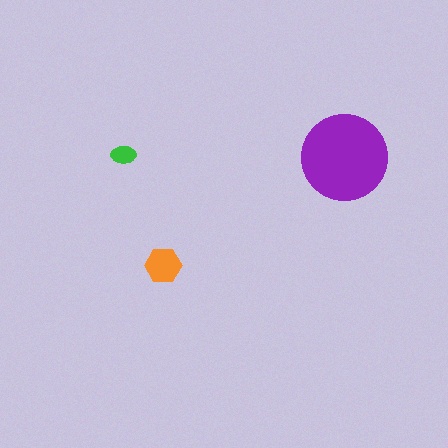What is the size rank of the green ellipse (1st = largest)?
3rd.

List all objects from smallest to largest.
The green ellipse, the orange hexagon, the purple circle.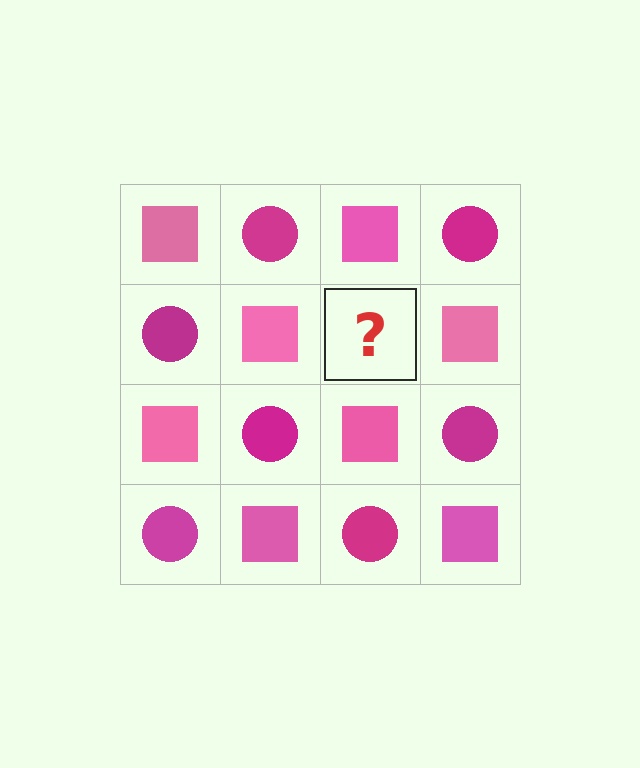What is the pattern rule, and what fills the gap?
The rule is that it alternates pink square and magenta circle in a checkerboard pattern. The gap should be filled with a magenta circle.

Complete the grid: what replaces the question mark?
The question mark should be replaced with a magenta circle.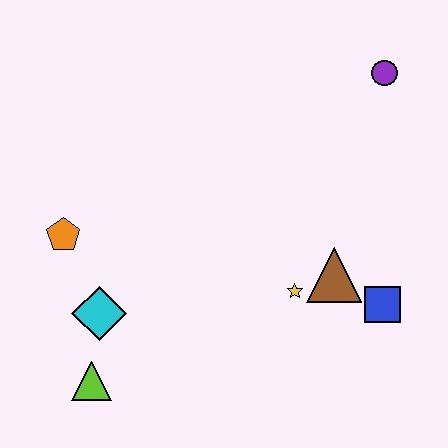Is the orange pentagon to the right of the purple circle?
No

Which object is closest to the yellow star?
The brown triangle is closest to the yellow star.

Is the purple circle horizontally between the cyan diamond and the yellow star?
No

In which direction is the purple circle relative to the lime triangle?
The purple circle is above the lime triangle.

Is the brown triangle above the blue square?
Yes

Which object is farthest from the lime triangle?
The purple circle is farthest from the lime triangle.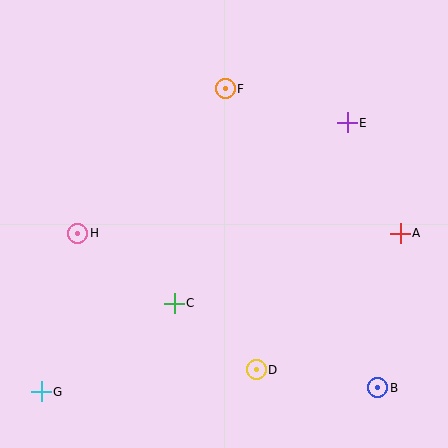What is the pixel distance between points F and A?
The distance between F and A is 227 pixels.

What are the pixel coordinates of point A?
Point A is at (400, 233).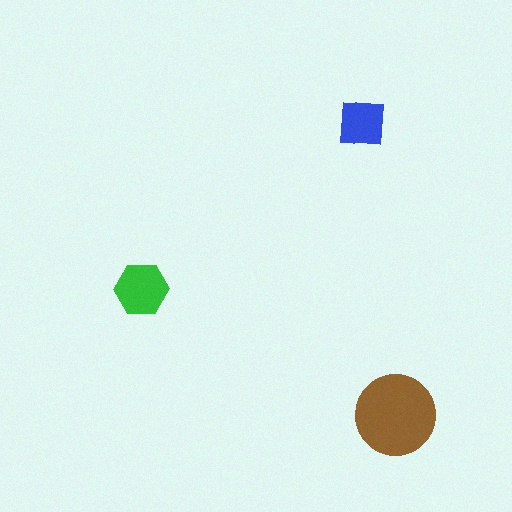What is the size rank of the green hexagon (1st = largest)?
2nd.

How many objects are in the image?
There are 3 objects in the image.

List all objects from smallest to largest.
The blue square, the green hexagon, the brown circle.